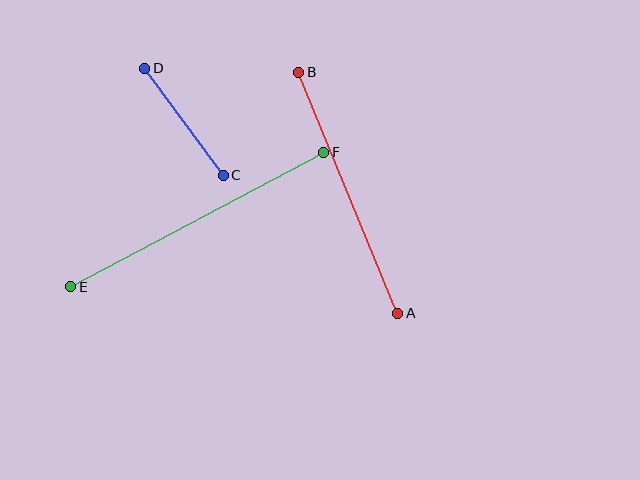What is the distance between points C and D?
The distance is approximately 132 pixels.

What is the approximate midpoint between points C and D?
The midpoint is at approximately (184, 122) pixels.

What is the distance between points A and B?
The distance is approximately 260 pixels.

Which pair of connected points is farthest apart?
Points E and F are farthest apart.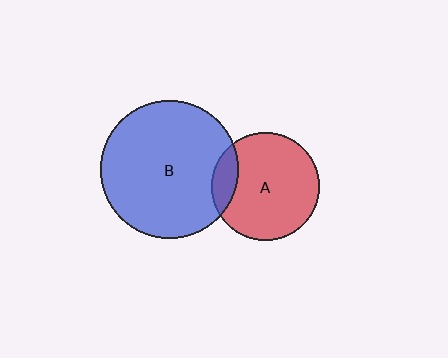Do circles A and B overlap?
Yes.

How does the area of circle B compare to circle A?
Approximately 1.6 times.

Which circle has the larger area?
Circle B (blue).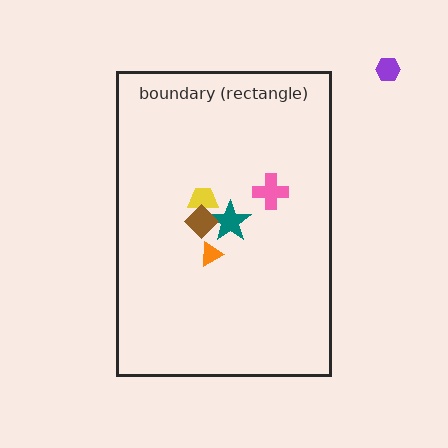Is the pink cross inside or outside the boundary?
Inside.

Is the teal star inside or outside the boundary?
Inside.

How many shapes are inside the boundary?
5 inside, 1 outside.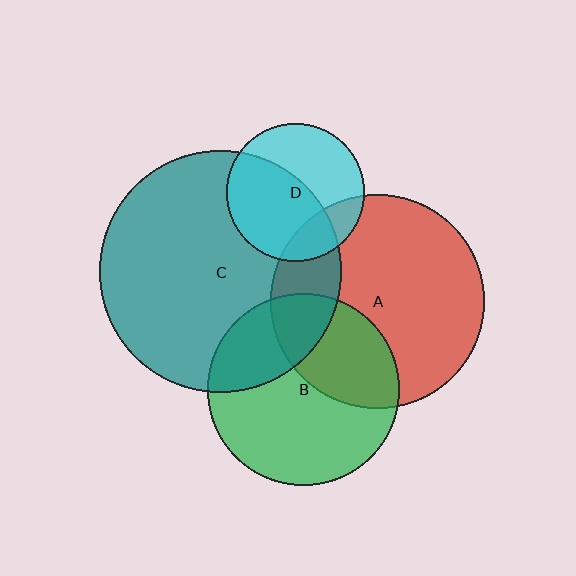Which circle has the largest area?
Circle C (teal).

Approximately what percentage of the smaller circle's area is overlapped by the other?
Approximately 20%.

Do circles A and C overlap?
Yes.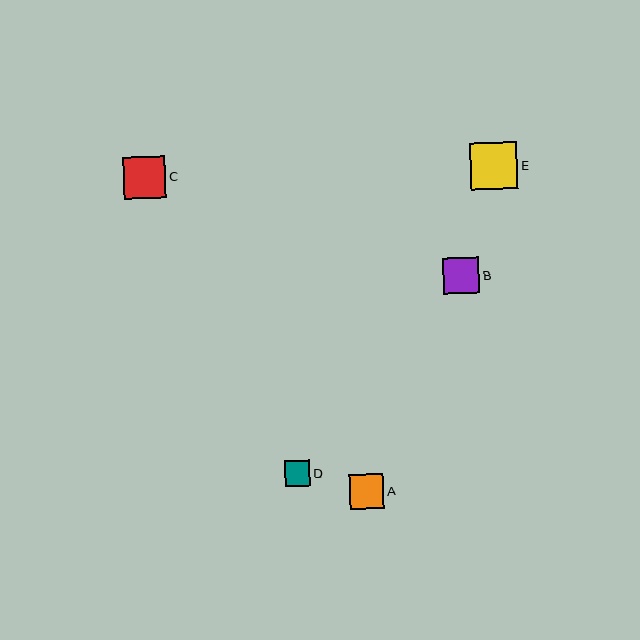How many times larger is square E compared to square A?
Square E is approximately 1.4 times the size of square A.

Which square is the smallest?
Square D is the smallest with a size of approximately 26 pixels.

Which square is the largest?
Square E is the largest with a size of approximately 47 pixels.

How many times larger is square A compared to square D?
Square A is approximately 1.3 times the size of square D.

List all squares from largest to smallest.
From largest to smallest: E, C, B, A, D.